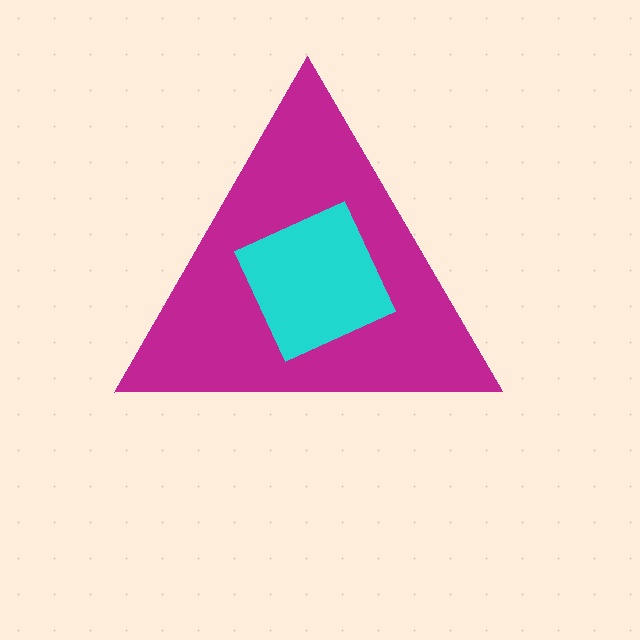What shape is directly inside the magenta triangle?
The cyan diamond.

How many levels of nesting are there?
2.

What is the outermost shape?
The magenta triangle.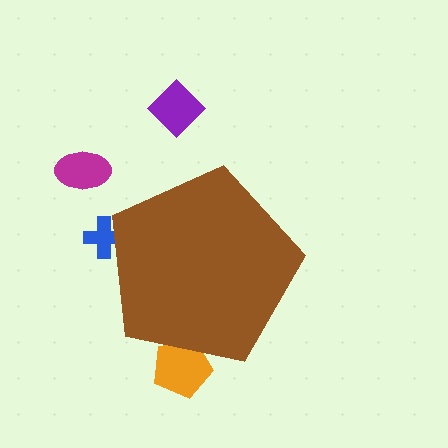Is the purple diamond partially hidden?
No, the purple diamond is fully visible.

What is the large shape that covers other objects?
A brown pentagon.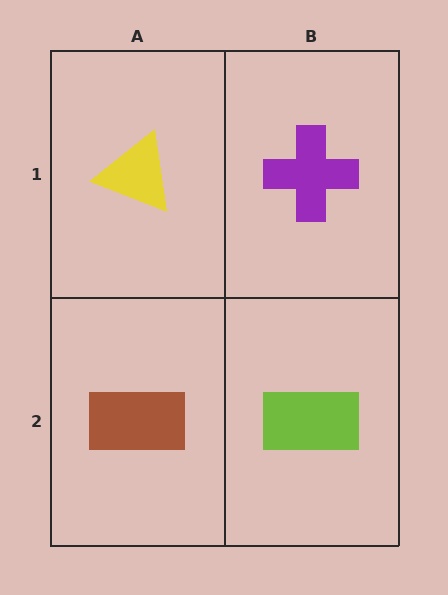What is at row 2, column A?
A brown rectangle.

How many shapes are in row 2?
2 shapes.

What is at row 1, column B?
A purple cross.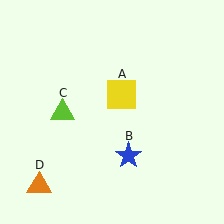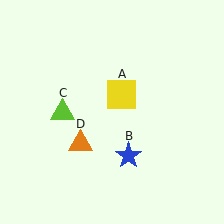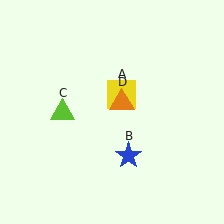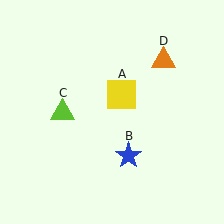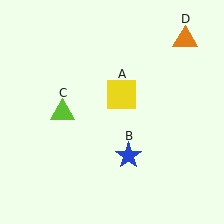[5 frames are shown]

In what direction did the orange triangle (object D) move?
The orange triangle (object D) moved up and to the right.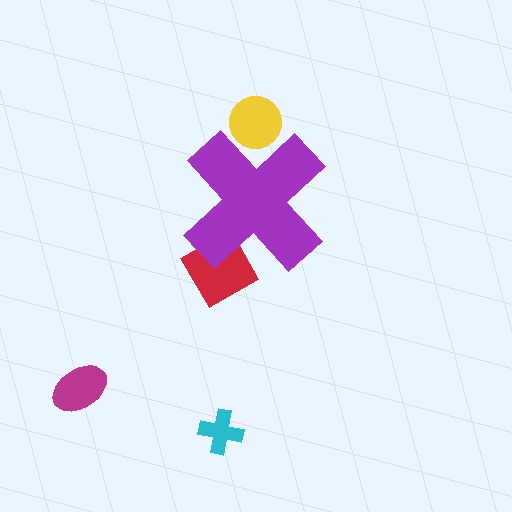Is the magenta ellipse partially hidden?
No, the magenta ellipse is fully visible.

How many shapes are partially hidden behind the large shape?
2 shapes are partially hidden.